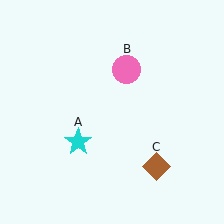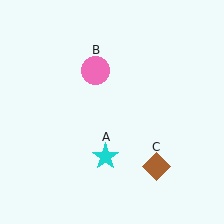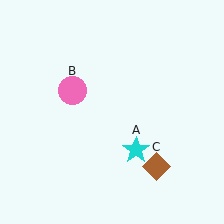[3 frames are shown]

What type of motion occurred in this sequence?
The cyan star (object A), pink circle (object B) rotated counterclockwise around the center of the scene.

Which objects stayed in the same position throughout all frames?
Brown diamond (object C) remained stationary.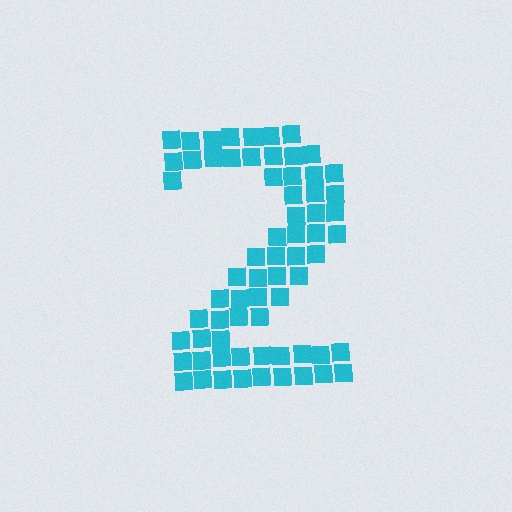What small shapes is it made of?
It is made of small squares.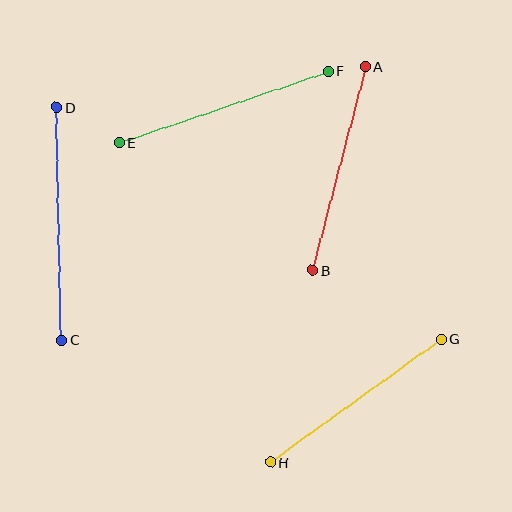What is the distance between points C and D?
The distance is approximately 233 pixels.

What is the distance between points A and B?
The distance is approximately 211 pixels.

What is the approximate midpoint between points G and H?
The midpoint is at approximately (356, 401) pixels.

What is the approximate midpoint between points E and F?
The midpoint is at approximately (224, 107) pixels.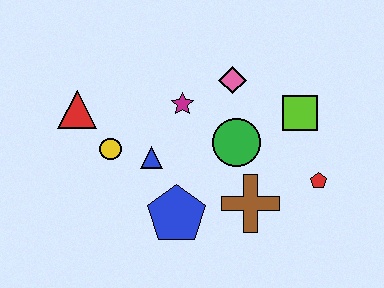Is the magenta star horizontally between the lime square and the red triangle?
Yes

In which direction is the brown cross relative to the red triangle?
The brown cross is to the right of the red triangle.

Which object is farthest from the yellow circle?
The red pentagon is farthest from the yellow circle.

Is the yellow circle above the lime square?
No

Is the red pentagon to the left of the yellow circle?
No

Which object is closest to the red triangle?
The yellow circle is closest to the red triangle.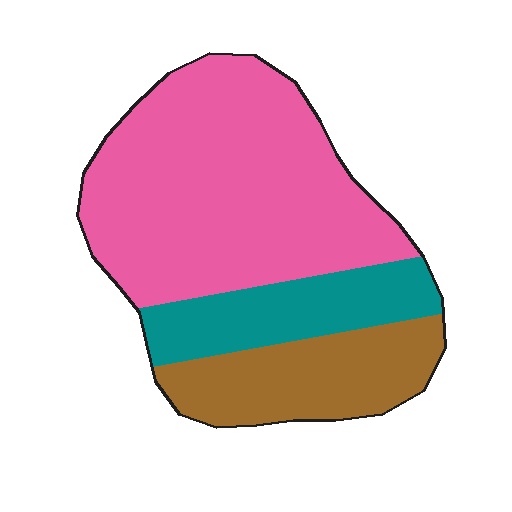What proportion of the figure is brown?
Brown covers 23% of the figure.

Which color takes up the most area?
Pink, at roughly 60%.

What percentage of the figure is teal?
Teal takes up less than a quarter of the figure.